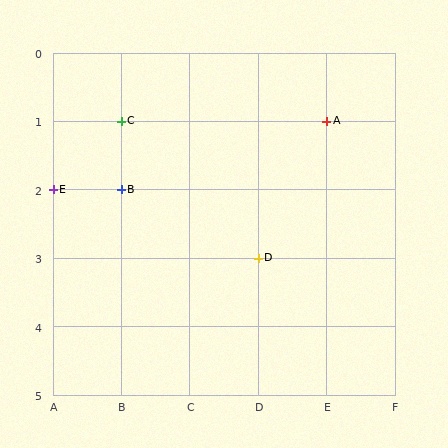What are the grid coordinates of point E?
Point E is at grid coordinates (A, 2).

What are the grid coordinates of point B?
Point B is at grid coordinates (B, 2).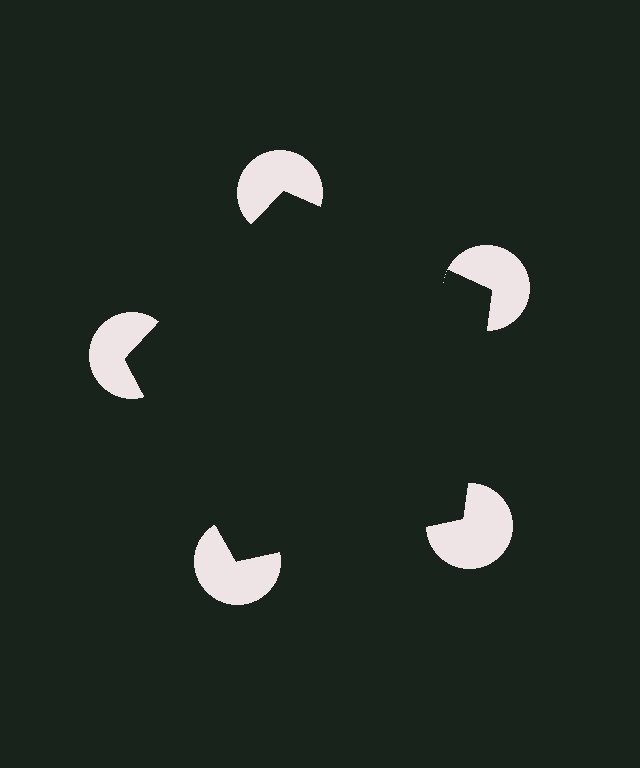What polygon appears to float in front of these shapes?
An illusory pentagon — its edges are inferred from the aligned wedge cuts in the pac-man discs, not physically drawn.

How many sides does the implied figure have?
5 sides.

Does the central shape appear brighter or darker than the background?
It typically appears slightly darker than the background, even though no actual brightness change is drawn.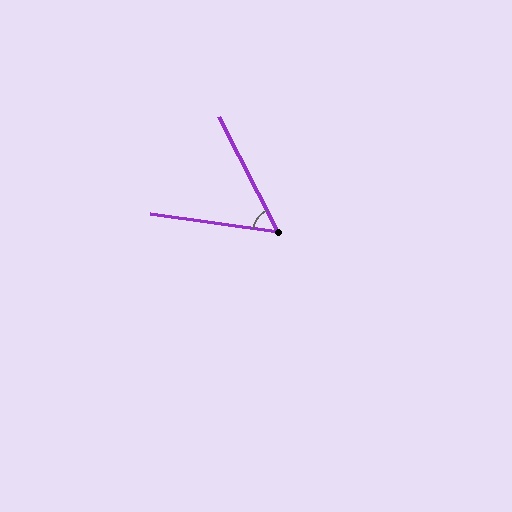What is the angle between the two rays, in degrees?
Approximately 55 degrees.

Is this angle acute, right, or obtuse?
It is acute.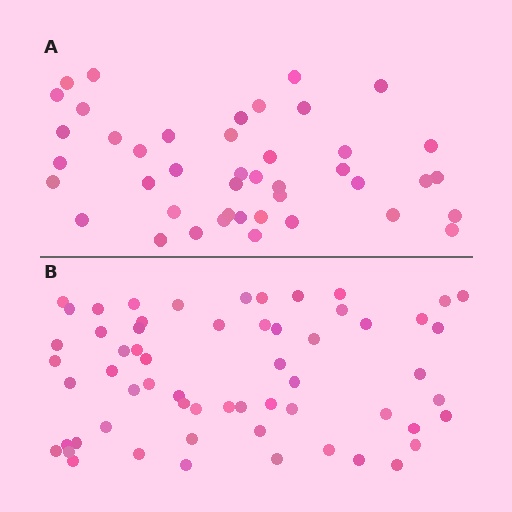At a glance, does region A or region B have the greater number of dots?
Region B (the bottom region) has more dots.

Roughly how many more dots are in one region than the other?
Region B has approximately 15 more dots than region A.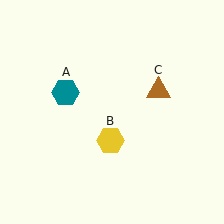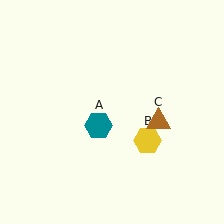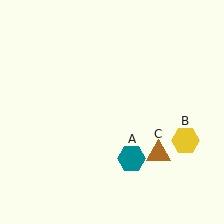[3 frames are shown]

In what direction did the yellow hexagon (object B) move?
The yellow hexagon (object B) moved right.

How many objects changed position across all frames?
3 objects changed position: teal hexagon (object A), yellow hexagon (object B), brown triangle (object C).